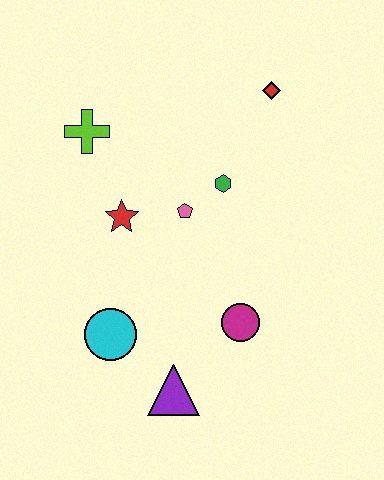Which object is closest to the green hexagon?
The pink pentagon is closest to the green hexagon.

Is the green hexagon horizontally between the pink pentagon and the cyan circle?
No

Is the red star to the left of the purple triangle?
Yes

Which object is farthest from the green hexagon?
The purple triangle is farthest from the green hexagon.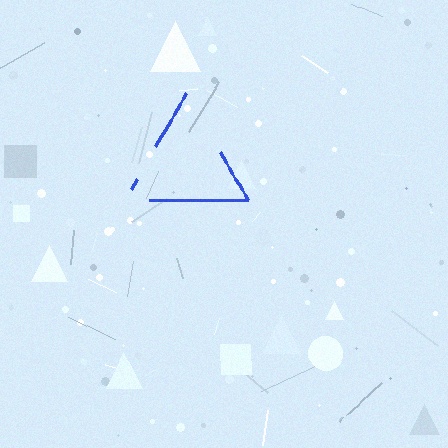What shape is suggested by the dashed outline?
The dashed outline suggests a triangle.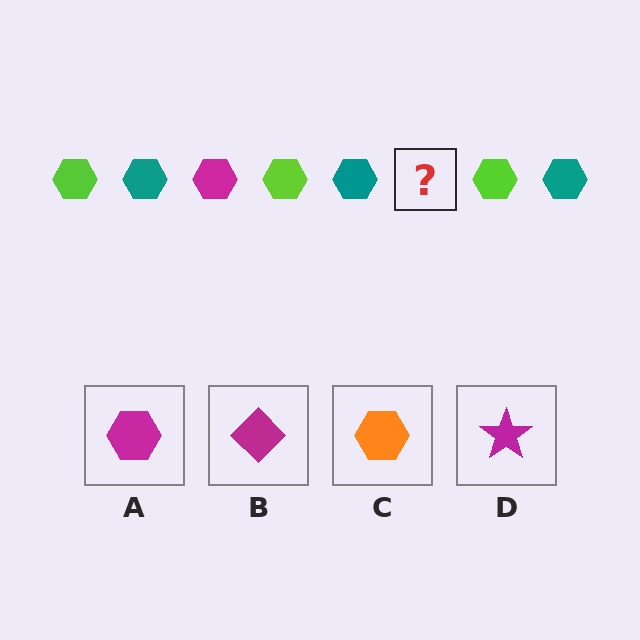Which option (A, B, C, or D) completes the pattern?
A.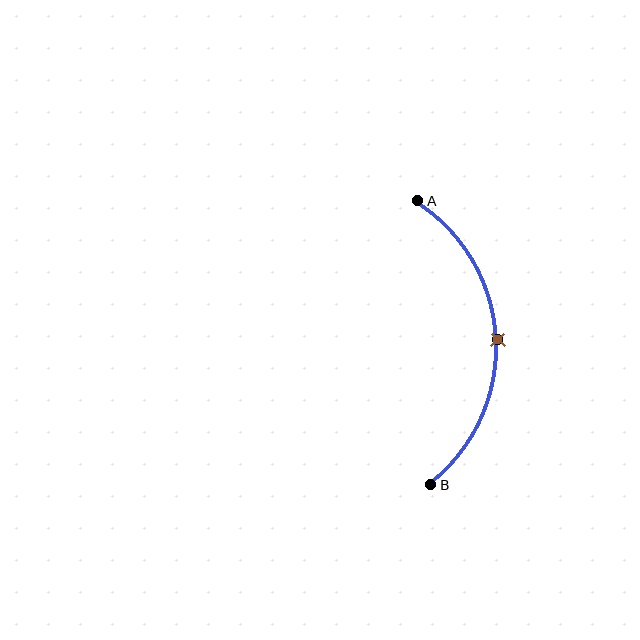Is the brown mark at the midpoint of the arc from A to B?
Yes. The brown mark lies on the arc at equal arc-length from both A and B — it is the arc midpoint.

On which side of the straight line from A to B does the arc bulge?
The arc bulges to the right of the straight line connecting A and B.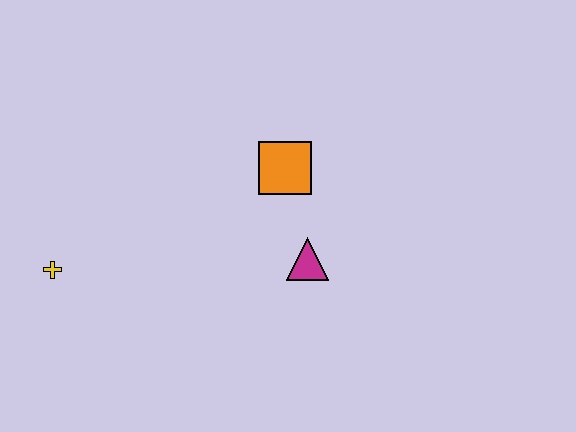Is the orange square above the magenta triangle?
Yes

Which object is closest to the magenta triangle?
The orange square is closest to the magenta triangle.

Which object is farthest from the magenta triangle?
The yellow cross is farthest from the magenta triangle.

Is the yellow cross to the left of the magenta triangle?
Yes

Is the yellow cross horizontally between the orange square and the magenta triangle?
No